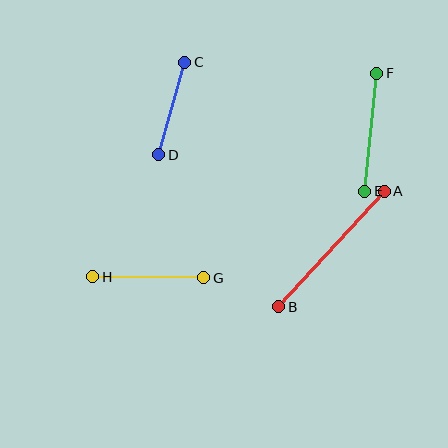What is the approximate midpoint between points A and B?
The midpoint is at approximately (332, 249) pixels.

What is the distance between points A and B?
The distance is approximately 156 pixels.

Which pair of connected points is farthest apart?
Points A and B are farthest apart.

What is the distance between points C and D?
The distance is approximately 96 pixels.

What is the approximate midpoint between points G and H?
The midpoint is at approximately (148, 277) pixels.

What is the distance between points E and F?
The distance is approximately 119 pixels.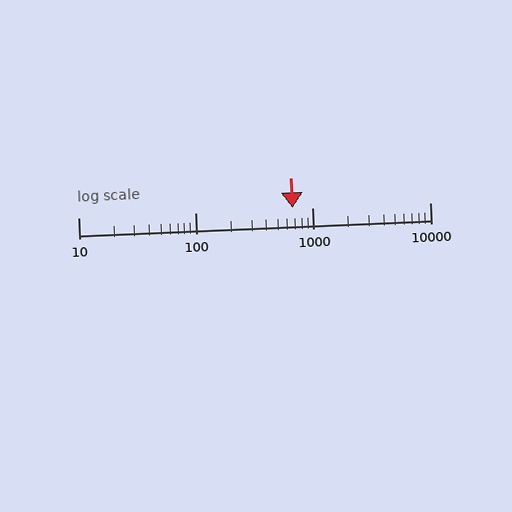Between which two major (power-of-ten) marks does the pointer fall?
The pointer is between 100 and 1000.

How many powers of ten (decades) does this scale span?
The scale spans 3 decades, from 10 to 10000.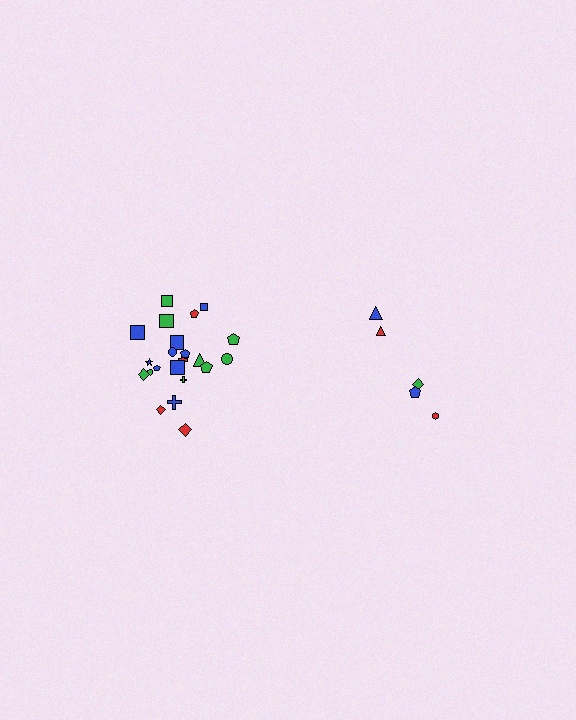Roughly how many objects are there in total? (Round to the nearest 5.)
Roughly 25 objects in total.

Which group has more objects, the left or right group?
The left group.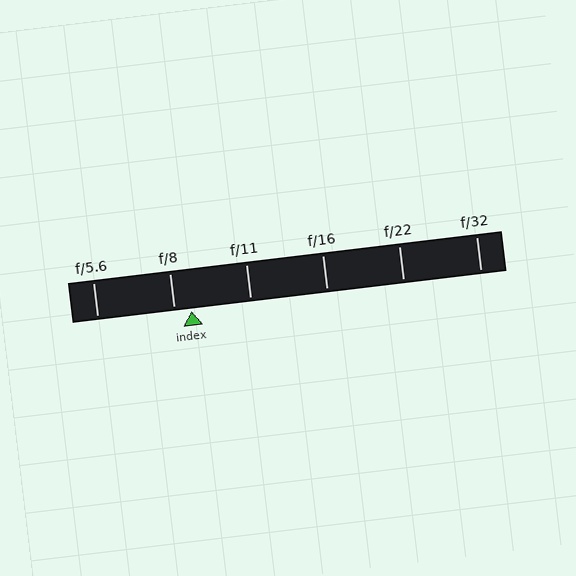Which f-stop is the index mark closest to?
The index mark is closest to f/8.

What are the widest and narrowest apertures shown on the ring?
The widest aperture shown is f/5.6 and the narrowest is f/32.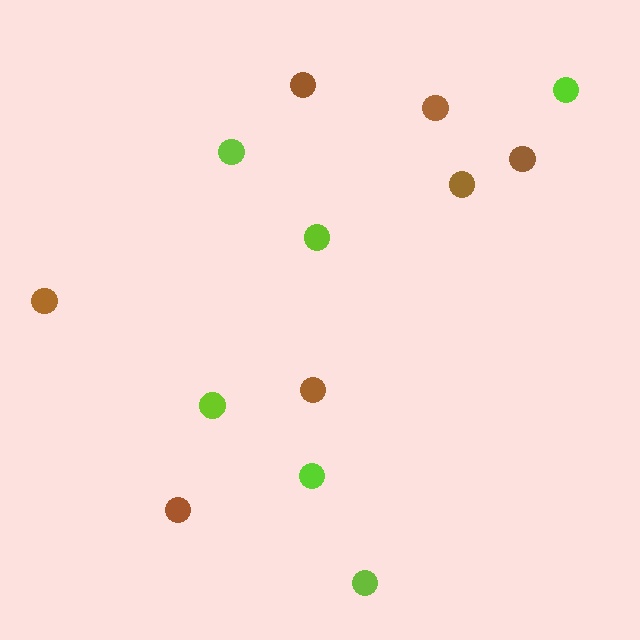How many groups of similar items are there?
There are 2 groups: one group of brown circles (7) and one group of lime circles (6).